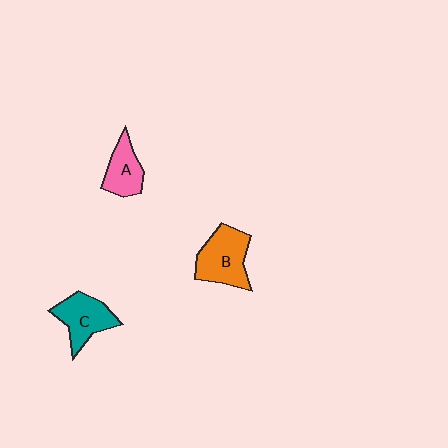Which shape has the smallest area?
Shape A (pink).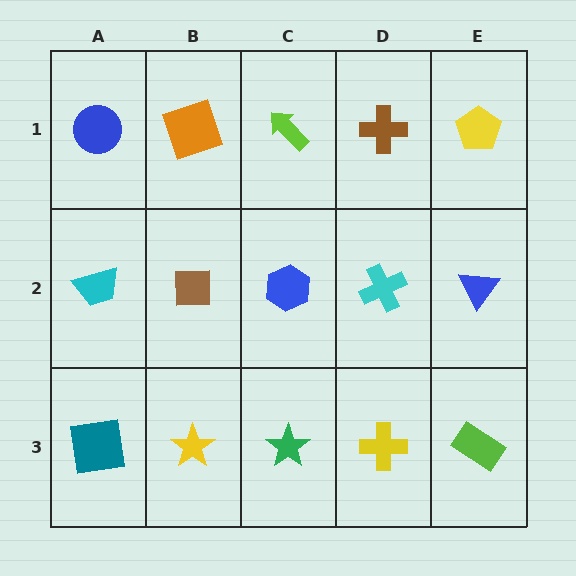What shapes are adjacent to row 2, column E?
A yellow pentagon (row 1, column E), a lime rectangle (row 3, column E), a cyan cross (row 2, column D).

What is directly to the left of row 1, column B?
A blue circle.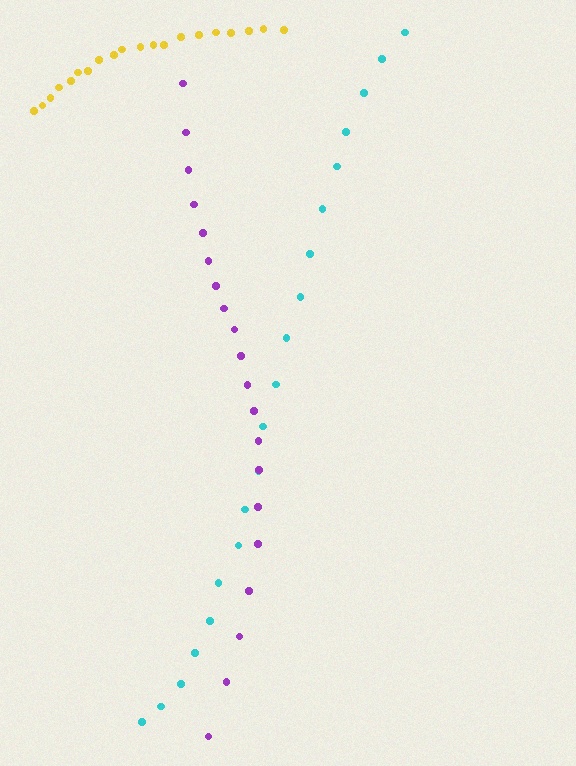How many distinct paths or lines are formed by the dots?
There are 3 distinct paths.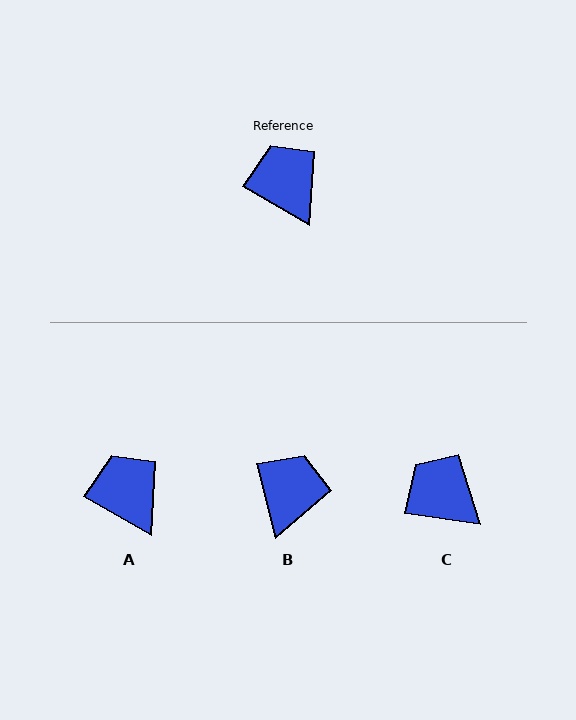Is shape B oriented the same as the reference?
No, it is off by about 46 degrees.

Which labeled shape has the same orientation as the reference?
A.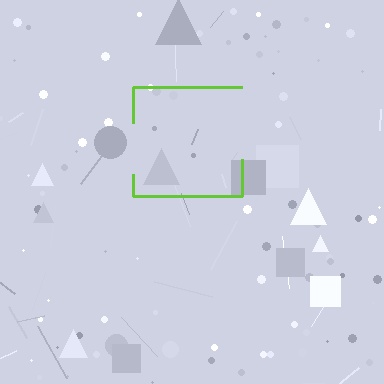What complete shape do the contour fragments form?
The contour fragments form a square.